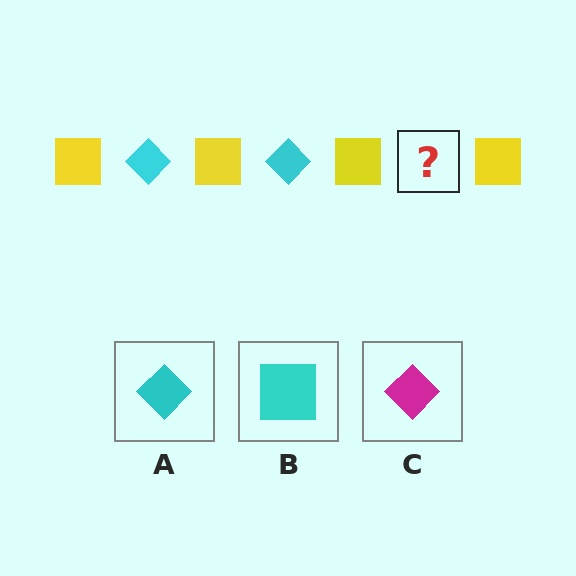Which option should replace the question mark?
Option A.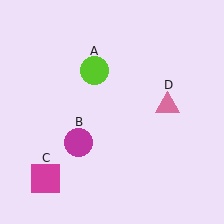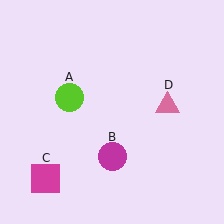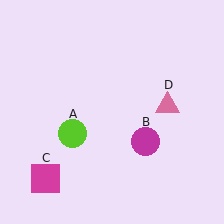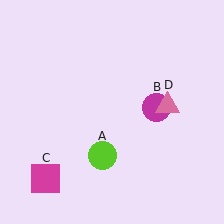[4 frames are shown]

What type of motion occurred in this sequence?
The lime circle (object A), magenta circle (object B) rotated counterclockwise around the center of the scene.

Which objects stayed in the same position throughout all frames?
Magenta square (object C) and pink triangle (object D) remained stationary.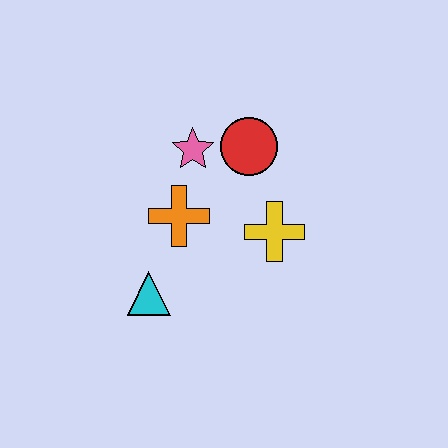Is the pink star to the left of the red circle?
Yes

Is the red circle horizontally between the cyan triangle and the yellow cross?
Yes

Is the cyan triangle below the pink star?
Yes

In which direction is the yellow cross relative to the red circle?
The yellow cross is below the red circle.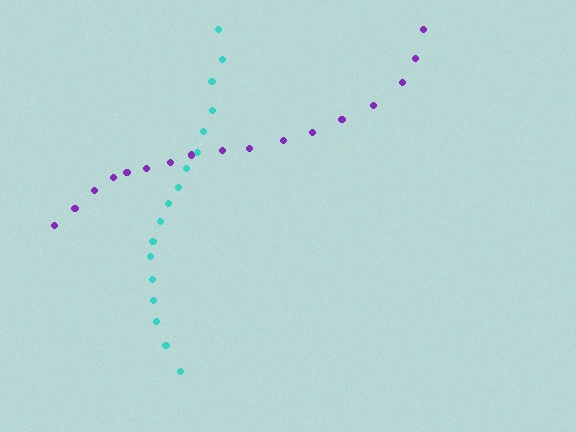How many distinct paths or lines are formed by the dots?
There are 2 distinct paths.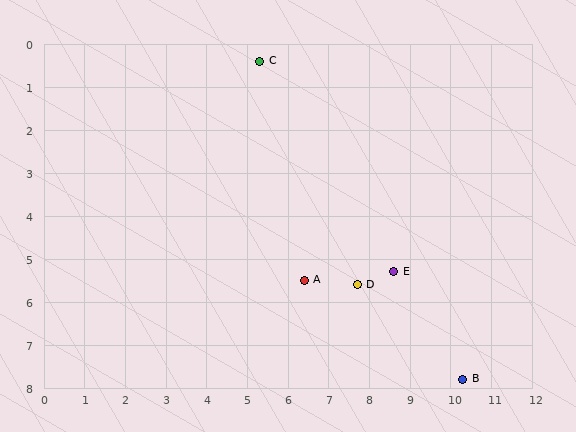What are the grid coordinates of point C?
Point C is at approximately (5.3, 0.4).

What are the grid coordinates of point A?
Point A is at approximately (6.4, 5.5).